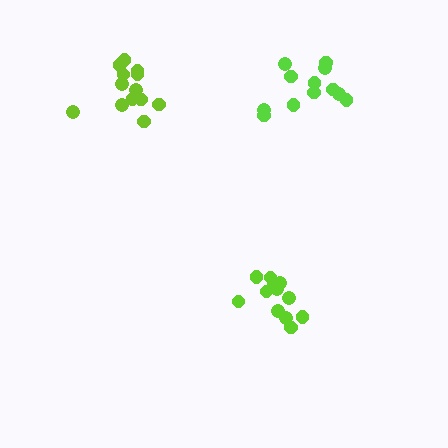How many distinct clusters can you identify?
There are 3 distinct clusters.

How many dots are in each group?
Group 1: 13 dots, Group 2: 12 dots, Group 3: 12 dots (37 total).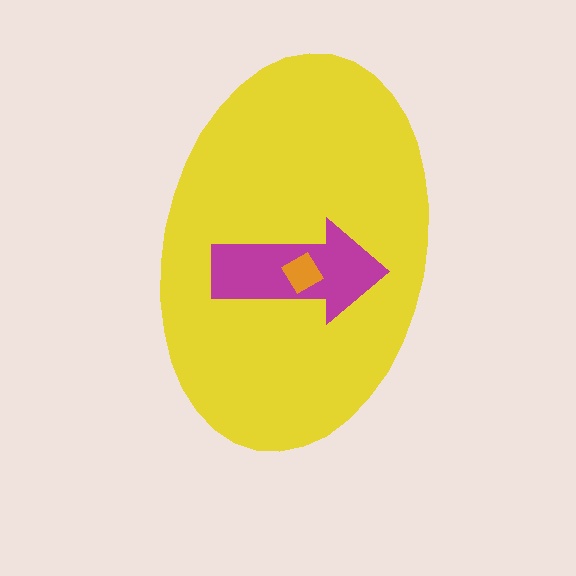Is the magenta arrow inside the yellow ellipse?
Yes.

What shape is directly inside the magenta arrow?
The orange diamond.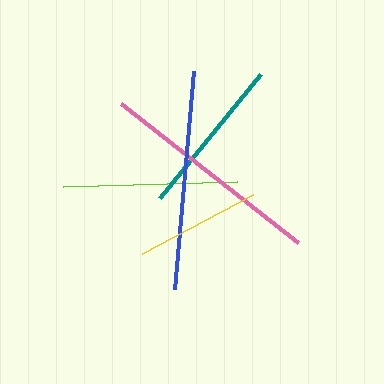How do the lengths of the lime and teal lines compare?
The lime and teal lines are approximately the same length.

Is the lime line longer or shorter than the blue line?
The blue line is longer than the lime line.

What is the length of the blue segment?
The blue segment is approximately 218 pixels long.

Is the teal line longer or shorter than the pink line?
The pink line is longer than the teal line.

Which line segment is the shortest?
The yellow line is the shortest at approximately 126 pixels.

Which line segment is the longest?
The pink line is the longest at approximately 226 pixels.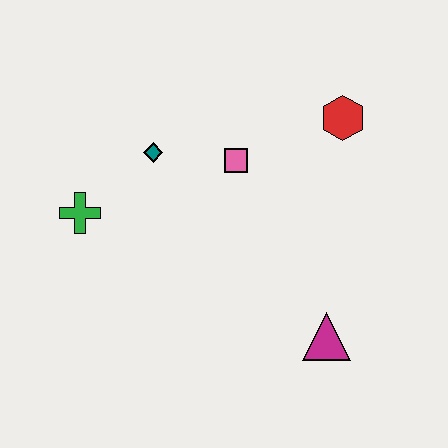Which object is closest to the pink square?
The teal diamond is closest to the pink square.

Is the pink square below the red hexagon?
Yes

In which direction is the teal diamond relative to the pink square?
The teal diamond is to the left of the pink square.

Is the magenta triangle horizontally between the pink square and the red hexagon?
Yes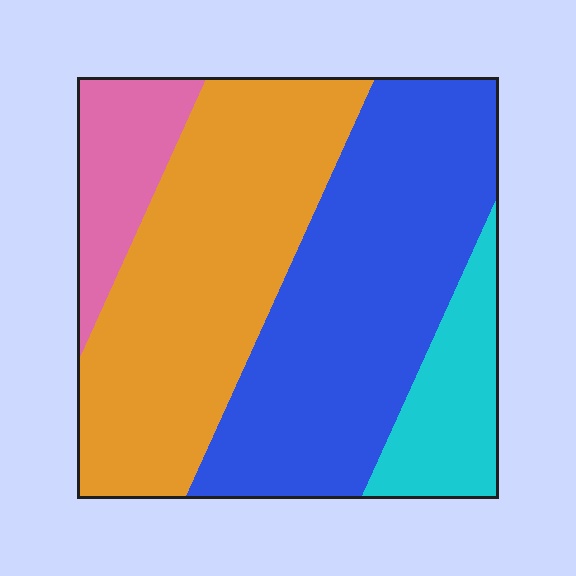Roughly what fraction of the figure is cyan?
Cyan takes up about one eighth (1/8) of the figure.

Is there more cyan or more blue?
Blue.